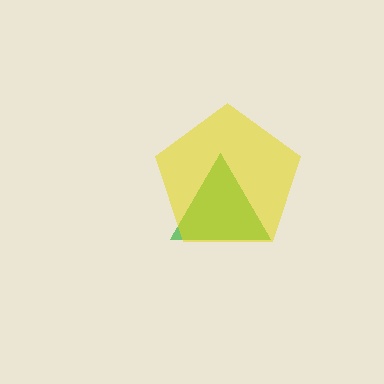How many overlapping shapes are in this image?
There are 2 overlapping shapes in the image.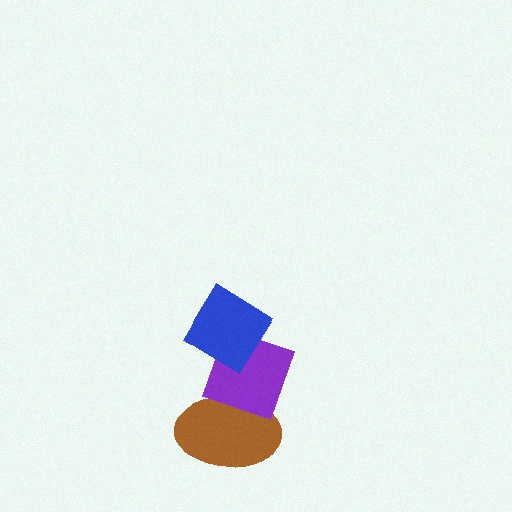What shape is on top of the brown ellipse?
The purple diamond is on top of the brown ellipse.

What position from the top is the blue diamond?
The blue diamond is 1st from the top.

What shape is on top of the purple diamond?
The blue diamond is on top of the purple diamond.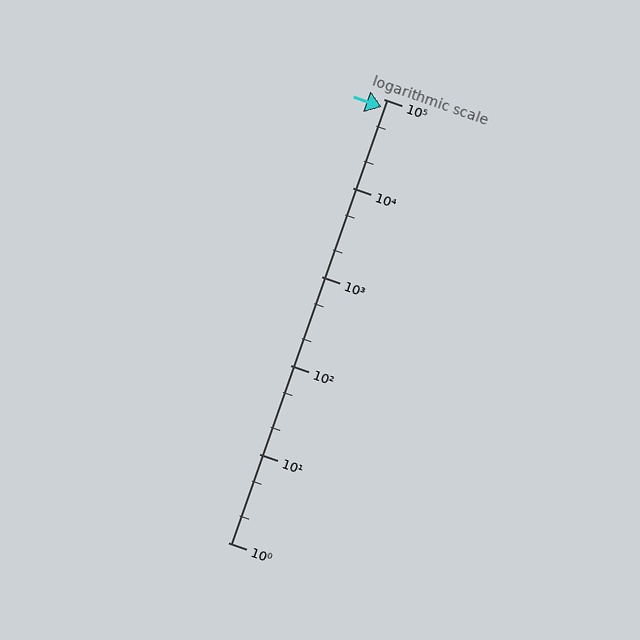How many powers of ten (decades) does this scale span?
The scale spans 5 decades, from 1 to 100000.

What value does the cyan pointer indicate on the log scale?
The pointer indicates approximately 81000.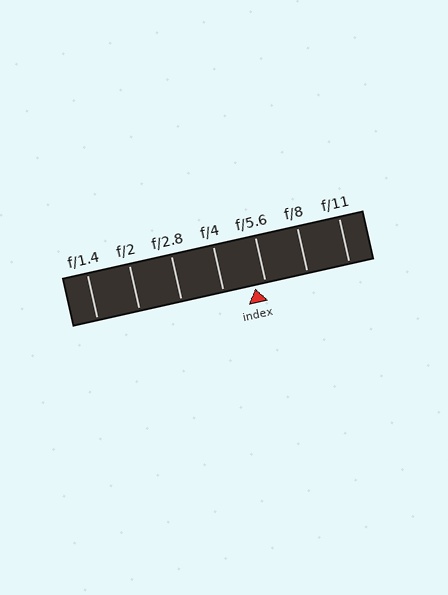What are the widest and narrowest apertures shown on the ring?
The widest aperture shown is f/1.4 and the narrowest is f/11.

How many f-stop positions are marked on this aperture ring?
There are 7 f-stop positions marked.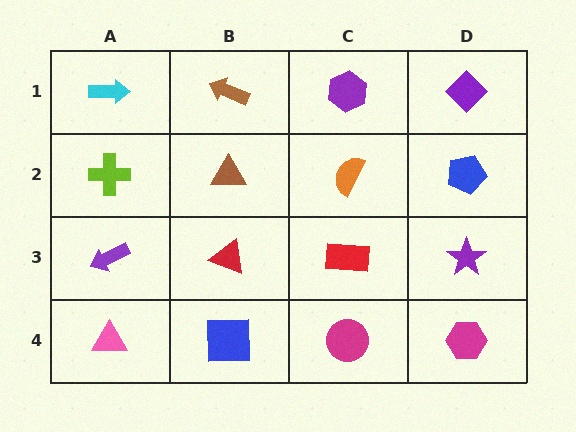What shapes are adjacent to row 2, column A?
A cyan arrow (row 1, column A), a purple arrow (row 3, column A), a brown triangle (row 2, column B).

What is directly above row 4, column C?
A red rectangle.